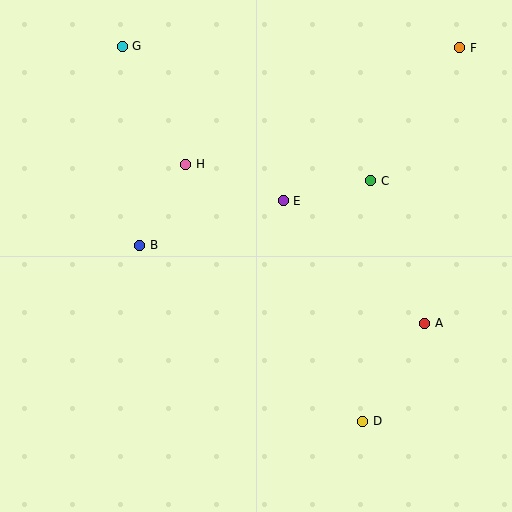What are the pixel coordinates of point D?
Point D is at (363, 421).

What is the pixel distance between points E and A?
The distance between E and A is 187 pixels.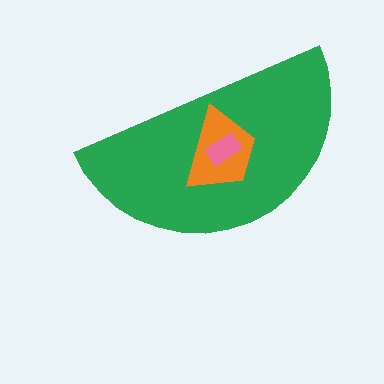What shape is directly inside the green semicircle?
The orange trapezoid.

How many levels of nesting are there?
3.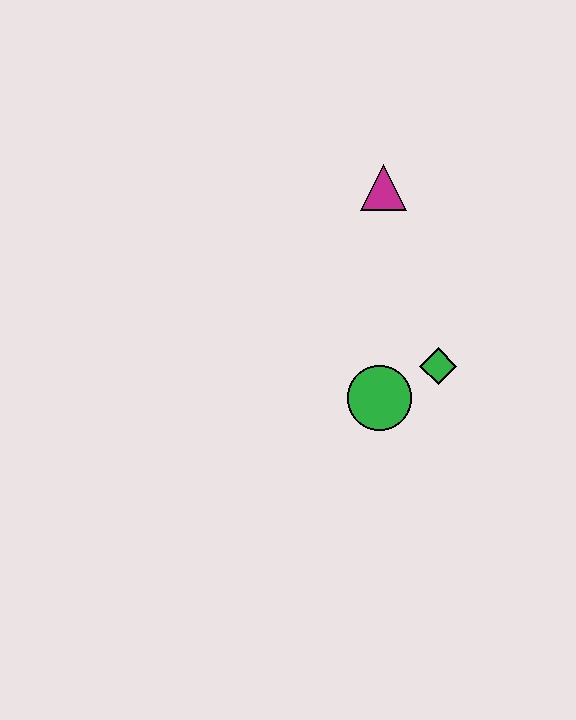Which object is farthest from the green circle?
The magenta triangle is farthest from the green circle.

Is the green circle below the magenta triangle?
Yes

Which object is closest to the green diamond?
The green circle is closest to the green diamond.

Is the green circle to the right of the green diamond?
No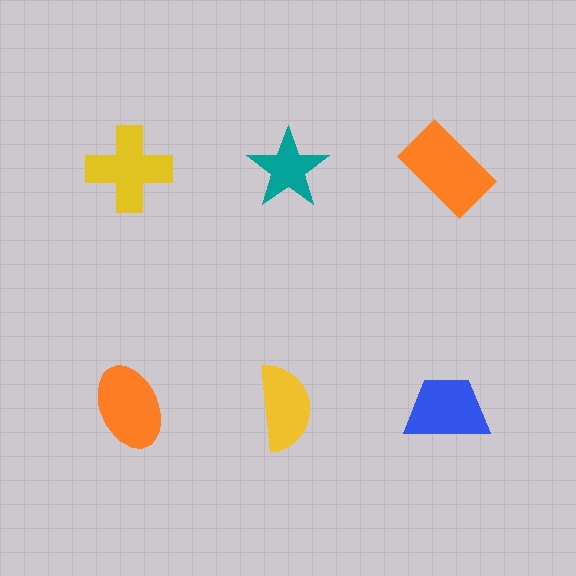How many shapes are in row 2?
3 shapes.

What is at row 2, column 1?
An orange ellipse.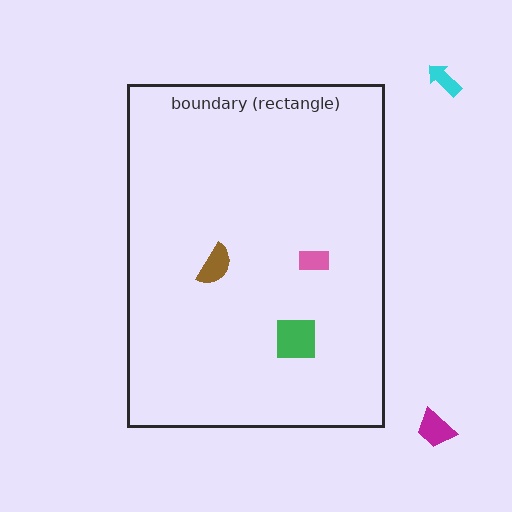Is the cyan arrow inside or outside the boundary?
Outside.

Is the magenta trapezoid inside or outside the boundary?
Outside.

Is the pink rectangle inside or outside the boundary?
Inside.